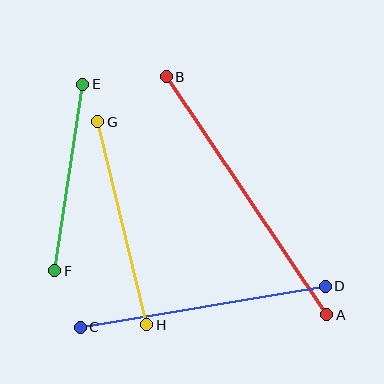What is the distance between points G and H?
The distance is approximately 209 pixels.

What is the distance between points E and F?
The distance is approximately 188 pixels.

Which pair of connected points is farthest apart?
Points A and B are farthest apart.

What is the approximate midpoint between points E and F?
The midpoint is at approximately (69, 177) pixels.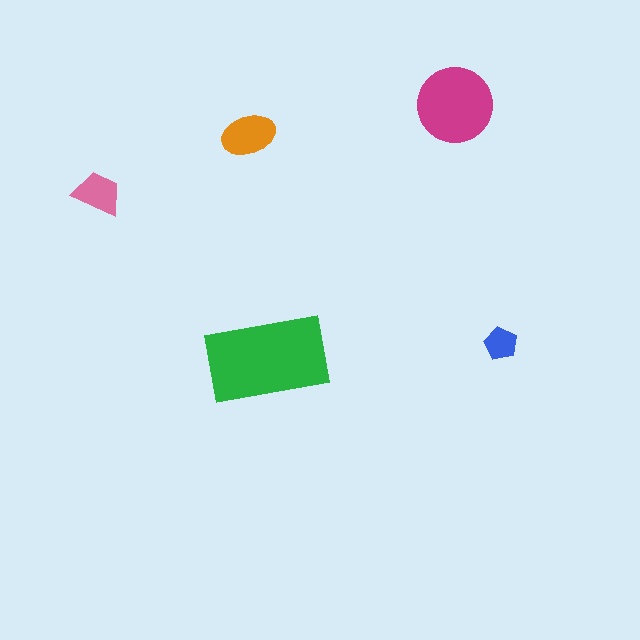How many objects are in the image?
There are 5 objects in the image.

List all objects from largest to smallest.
The green rectangle, the magenta circle, the orange ellipse, the pink trapezoid, the blue pentagon.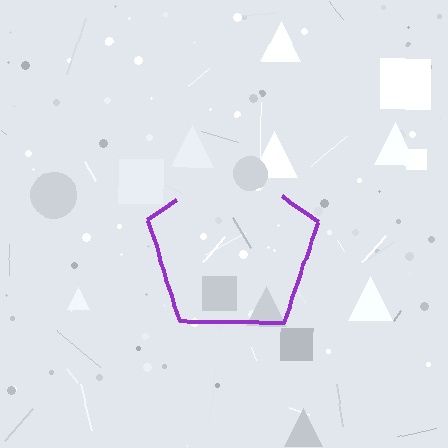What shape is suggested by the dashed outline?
The dashed outline suggests a pentagon.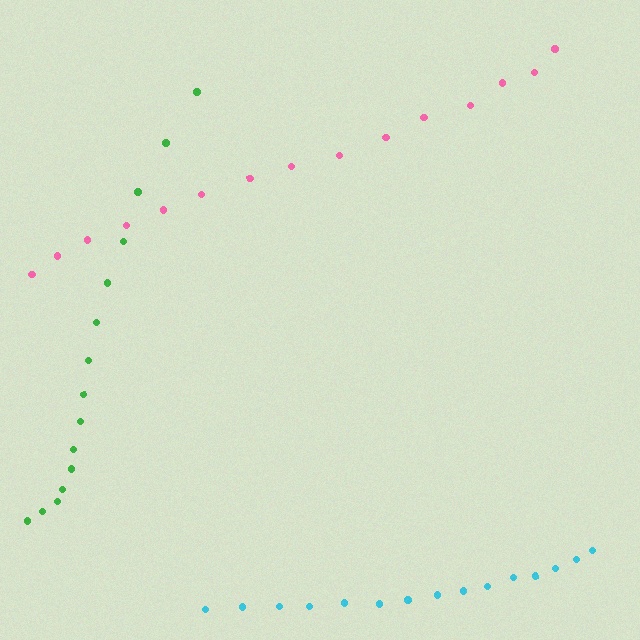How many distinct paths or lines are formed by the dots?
There are 3 distinct paths.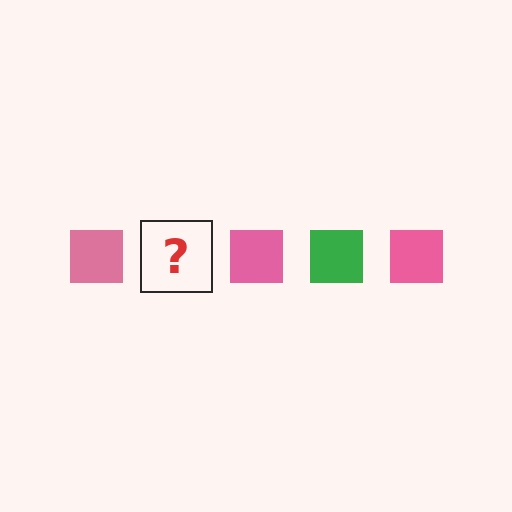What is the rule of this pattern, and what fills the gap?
The rule is that the pattern cycles through pink, green squares. The gap should be filled with a green square.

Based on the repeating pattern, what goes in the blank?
The blank should be a green square.